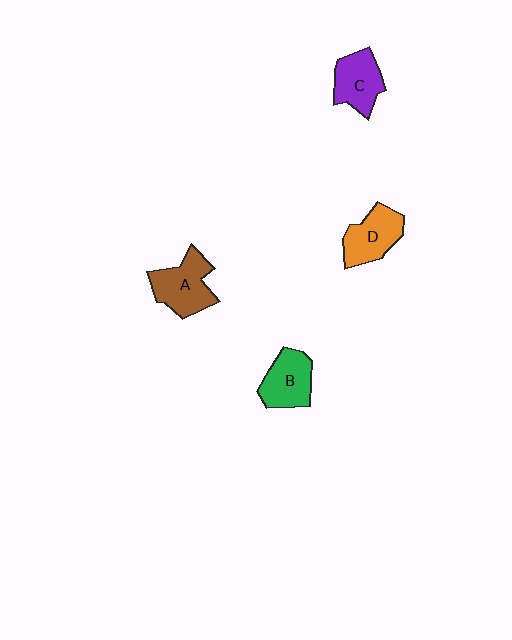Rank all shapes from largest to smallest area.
From largest to smallest: A (brown), D (orange), B (green), C (purple).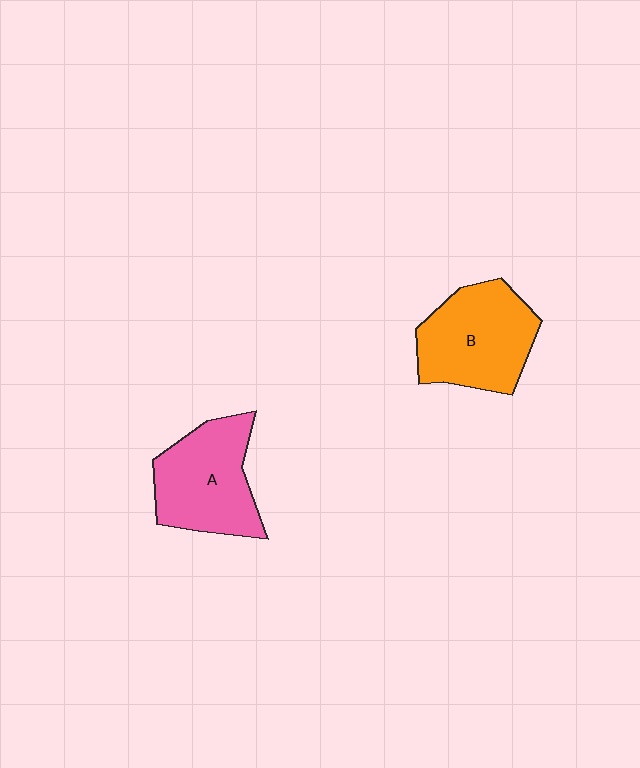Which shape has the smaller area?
Shape A (pink).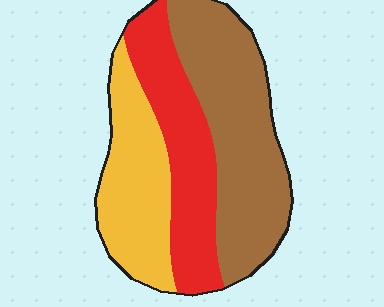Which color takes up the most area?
Brown, at roughly 45%.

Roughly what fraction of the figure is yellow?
Yellow takes up about one quarter (1/4) of the figure.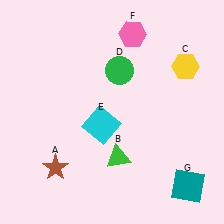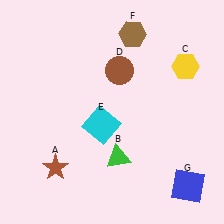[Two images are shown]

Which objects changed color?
D changed from green to brown. F changed from pink to brown. G changed from teal to blue.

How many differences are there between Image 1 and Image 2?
There are 3 differences between the two images.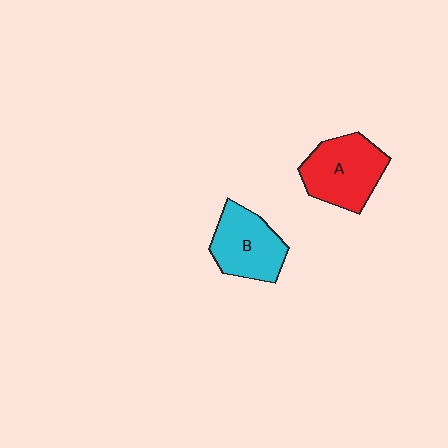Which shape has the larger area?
Shape A (red).